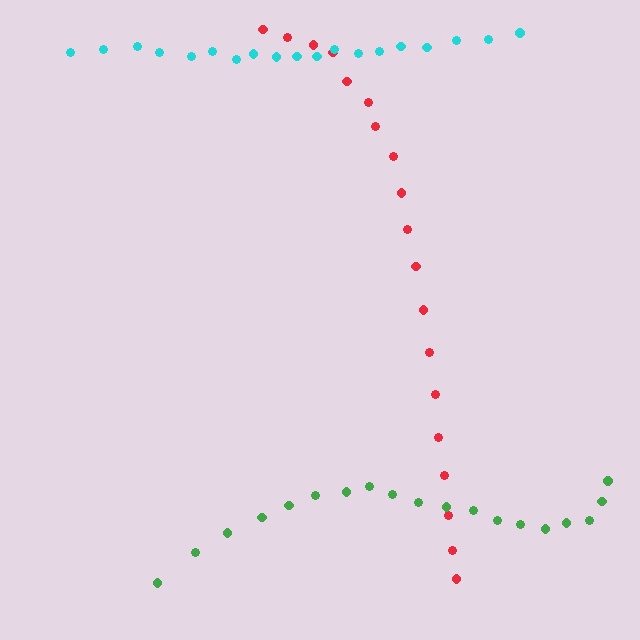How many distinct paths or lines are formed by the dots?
There are 3 distinct paths.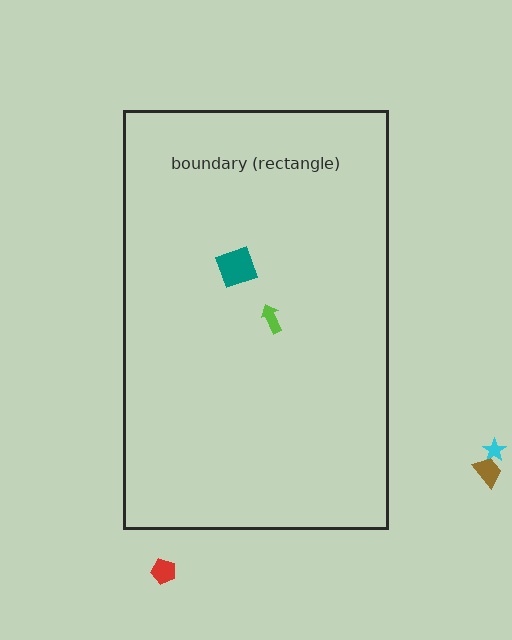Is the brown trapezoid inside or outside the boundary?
Outside.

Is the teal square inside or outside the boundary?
Inside.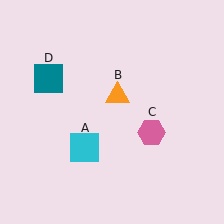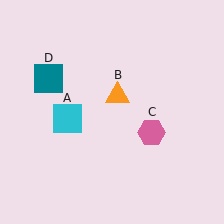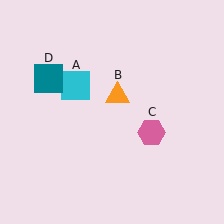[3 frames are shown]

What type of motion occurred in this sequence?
The cyan square (object A) rotated clockwise around the center of the scene.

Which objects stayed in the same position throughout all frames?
Orange triangle (object B) and pink hexagon (object C) and teal square (object D) remained stationary.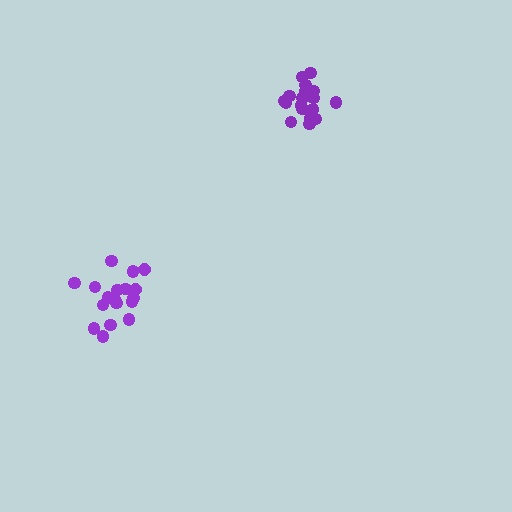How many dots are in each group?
Group 1: 18 dots, Group 2: 18 dots (36 total).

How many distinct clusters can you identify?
There are 2 distinct clusters.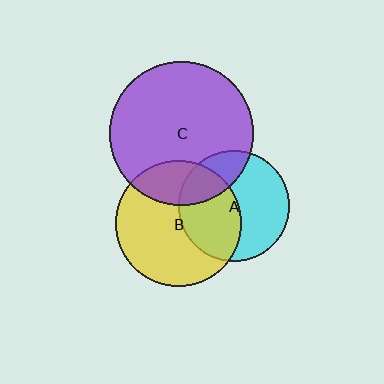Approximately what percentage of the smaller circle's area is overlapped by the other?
Approximately 25%.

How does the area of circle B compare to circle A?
Approximately 1.3 times.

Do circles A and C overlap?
Yes.